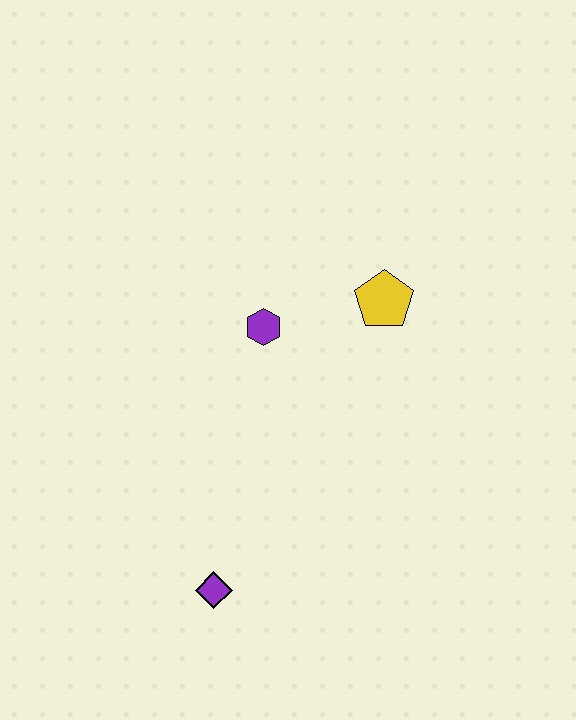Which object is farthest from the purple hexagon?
The purple diamond is farthest from the purple hexagon.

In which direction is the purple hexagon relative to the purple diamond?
The purple hexagon is above the purple diamond.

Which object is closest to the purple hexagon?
The yellow pentagon is closest to the purple hexagon.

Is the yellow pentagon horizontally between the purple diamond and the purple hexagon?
No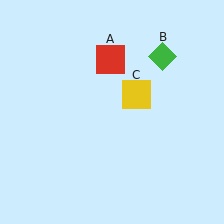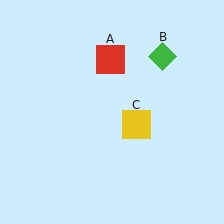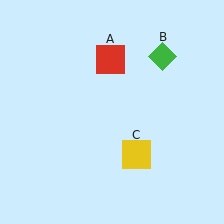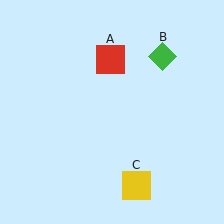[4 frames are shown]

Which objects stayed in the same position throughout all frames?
Red square (object A) and green diamond (object B) remained stationary.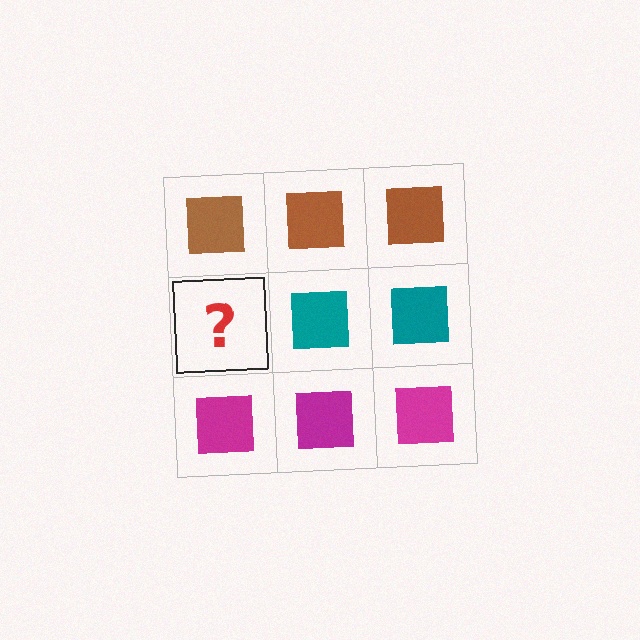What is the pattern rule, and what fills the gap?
The rule is that each row has a consistent color. The gap should be filled with a teal square.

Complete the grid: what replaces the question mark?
The question mark should be replaced with a teal square.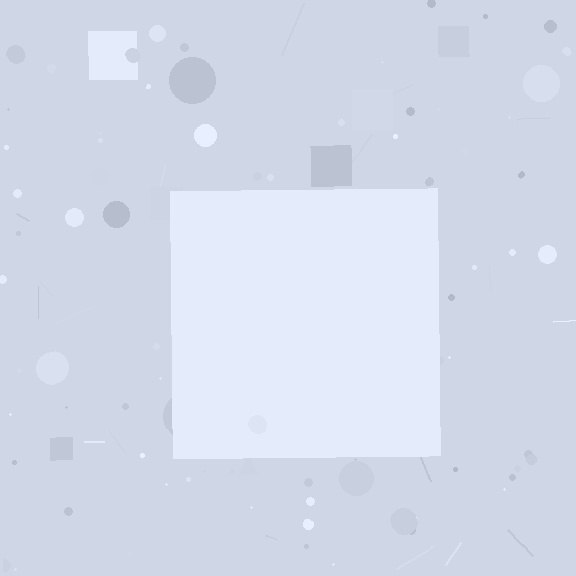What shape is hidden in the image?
A square is hidden in the image.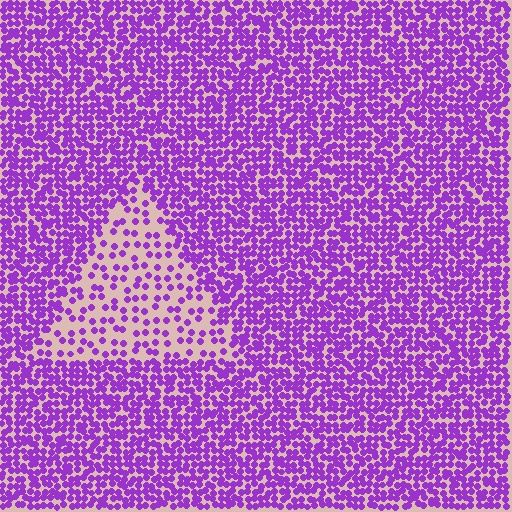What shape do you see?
I see a triangle.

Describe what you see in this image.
The image contains small purple elements arranged at two different densities. A triangle-shaped region is visible where the elements are less densely packed than the surrounding area.